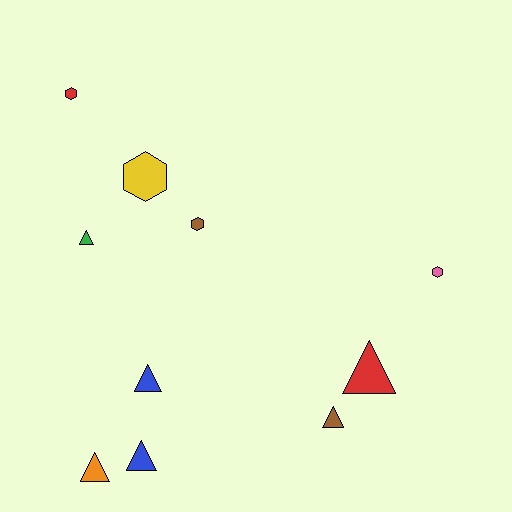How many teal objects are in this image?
There are no teal objects.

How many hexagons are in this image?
There are 4 hexagons.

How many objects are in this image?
There are 10 objects.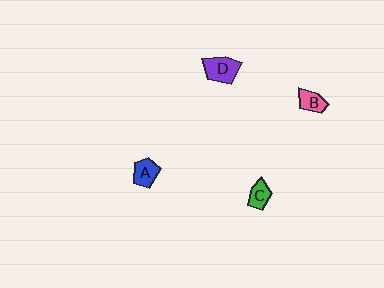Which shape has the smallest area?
Shape C (green).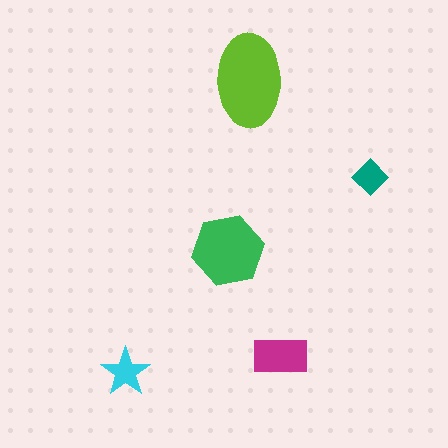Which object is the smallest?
The teal diamond.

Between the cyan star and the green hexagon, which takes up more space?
The green hexagon.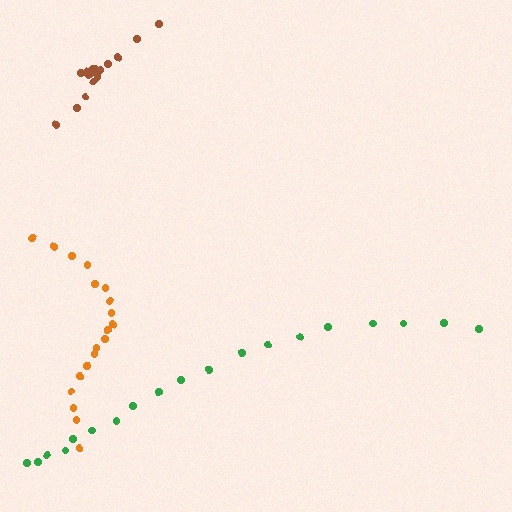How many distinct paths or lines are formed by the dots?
There are 3 distinct paths.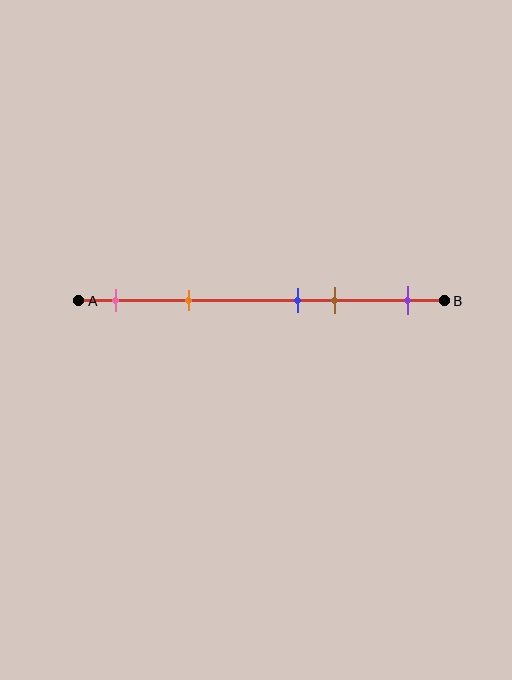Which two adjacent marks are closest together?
The blue and brown marks are the closest adjacent pair.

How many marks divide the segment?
There are 5 marks dividing the segment.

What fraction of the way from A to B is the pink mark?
The pink mark is approximately 10% (0.1) of the way from A to B.